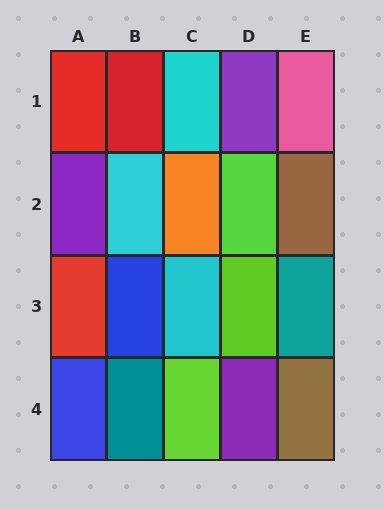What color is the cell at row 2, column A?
Purple.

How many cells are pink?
1 cell is pink.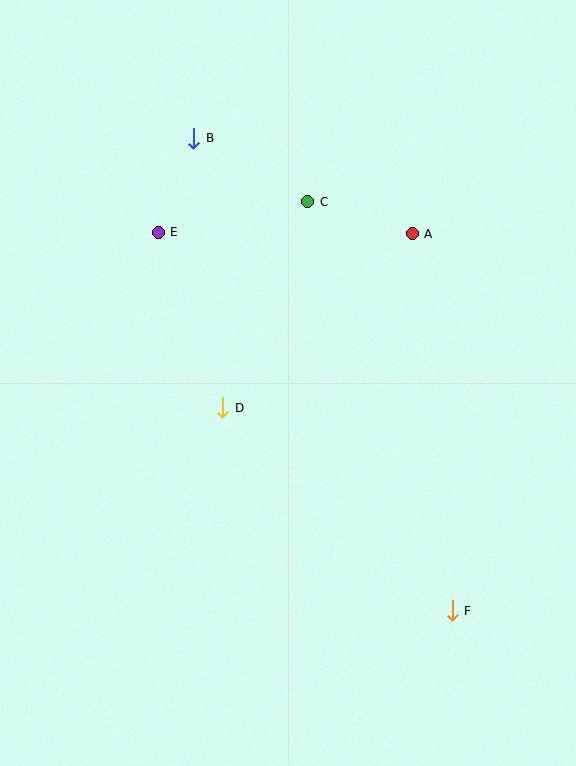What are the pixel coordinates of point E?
Point E is at (158, 232).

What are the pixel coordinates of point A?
Point A is at (412, 234).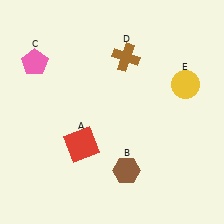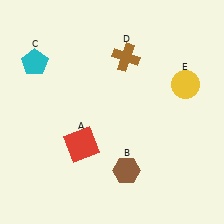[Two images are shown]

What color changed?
The pentagon (C) changed from pink in Image 1 to cyan in Image 2.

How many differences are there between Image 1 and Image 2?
There is 1 difference between the two images.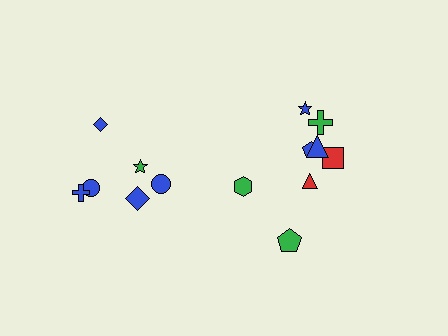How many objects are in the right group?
There are 8 objects.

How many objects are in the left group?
There are 6 objects.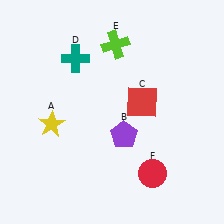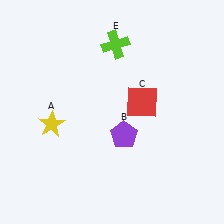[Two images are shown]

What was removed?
The red circle (F), the teal cross (D) were removed in Image 2.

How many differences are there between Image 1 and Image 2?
There are 2 differences between the two images.